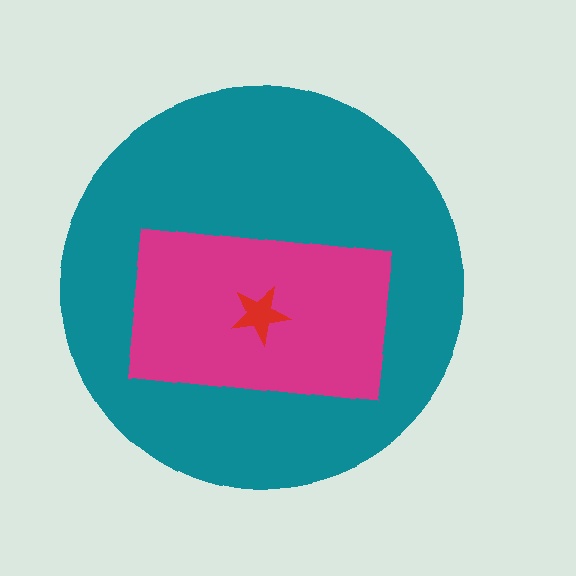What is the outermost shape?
The teal circle.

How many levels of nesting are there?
3.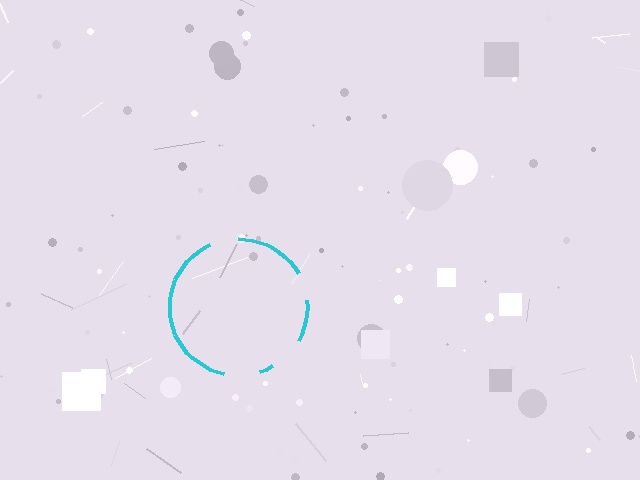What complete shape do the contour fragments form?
The contour fragments form a circle.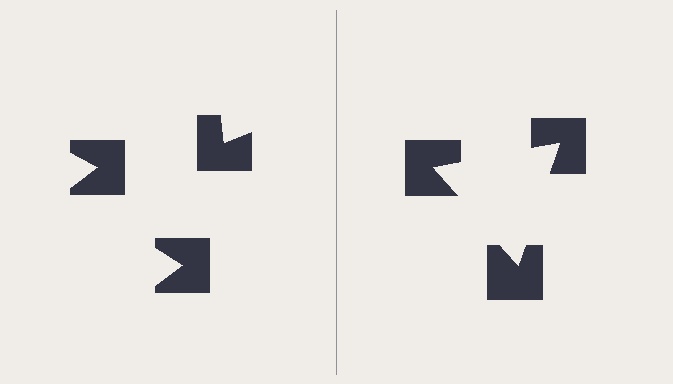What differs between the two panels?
The notched squares are positioned identically on both sides; only the wedge orientations differ. On the right they align to a triangle; on the left they are misaligned.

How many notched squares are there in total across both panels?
6 — 3 on each side.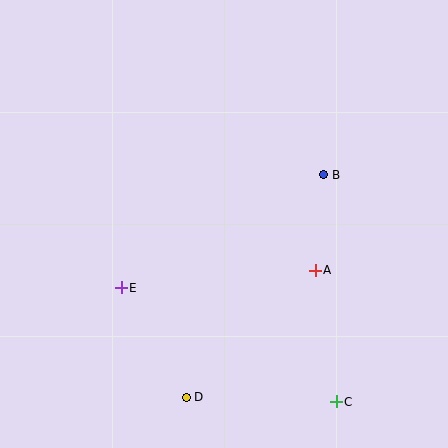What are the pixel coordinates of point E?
Point E is at (121, 288).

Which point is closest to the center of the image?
Point A at (315, 270) is closest to the center.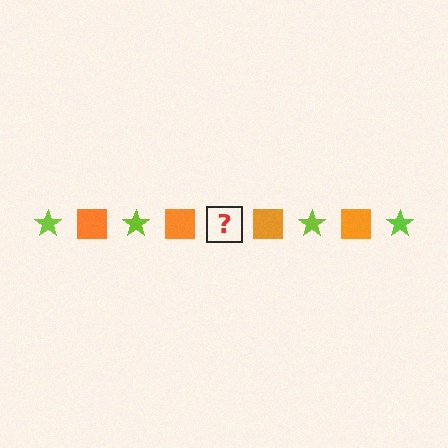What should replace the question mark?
The question mark should be replaced with a lime star.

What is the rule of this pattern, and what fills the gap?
The rule is that the pattern alternates between lime star and orange square. The gap should be filled with a lime star.